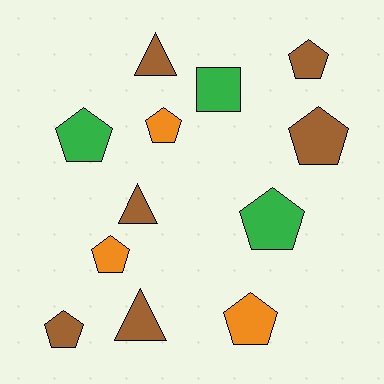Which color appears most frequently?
Brown, with 6 objects.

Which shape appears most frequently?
Pentagon, with 8 objects.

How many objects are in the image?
There are 12 objects.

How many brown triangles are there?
There are 3 brown triangles.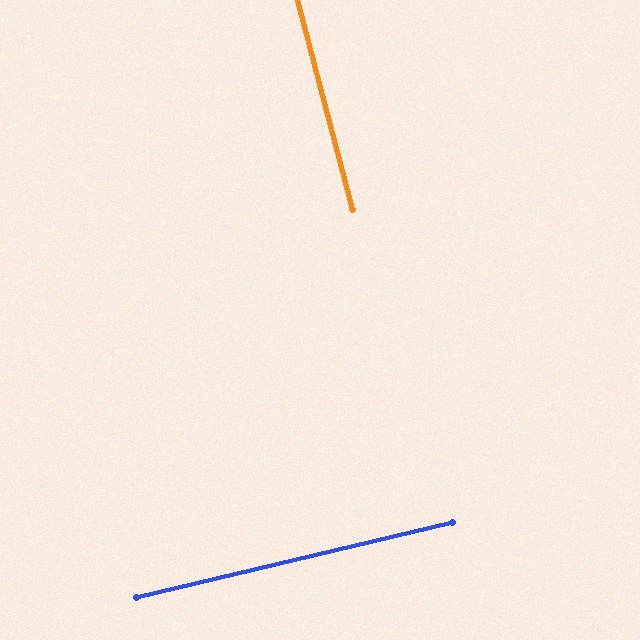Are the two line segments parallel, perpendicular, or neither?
Perpendicular — they meet at approximately 88°.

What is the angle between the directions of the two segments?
Approximately 88 degrees.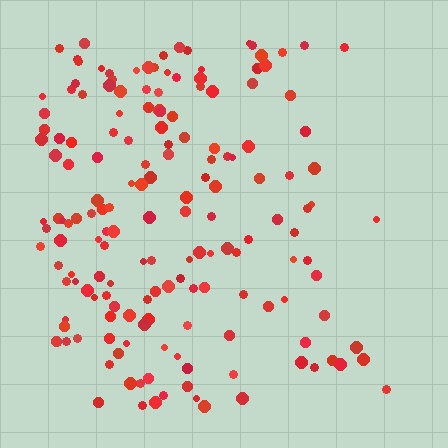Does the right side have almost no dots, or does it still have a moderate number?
Still a moderate number, just noticeably fewer than the left.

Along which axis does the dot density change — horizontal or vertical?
Horizontal.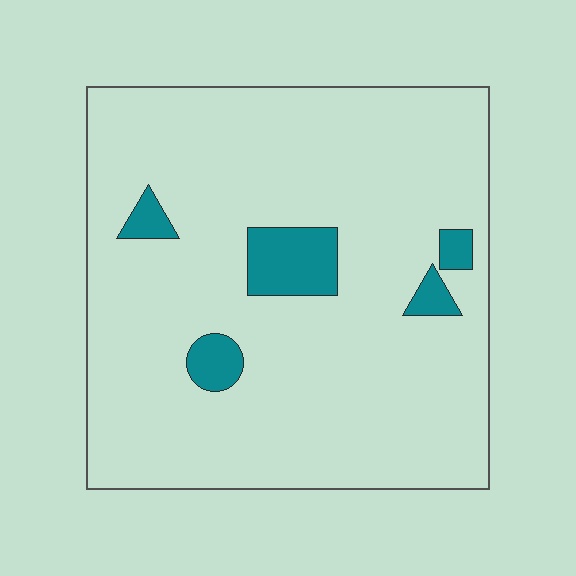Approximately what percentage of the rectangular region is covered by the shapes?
Approximately 10%.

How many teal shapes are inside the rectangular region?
5.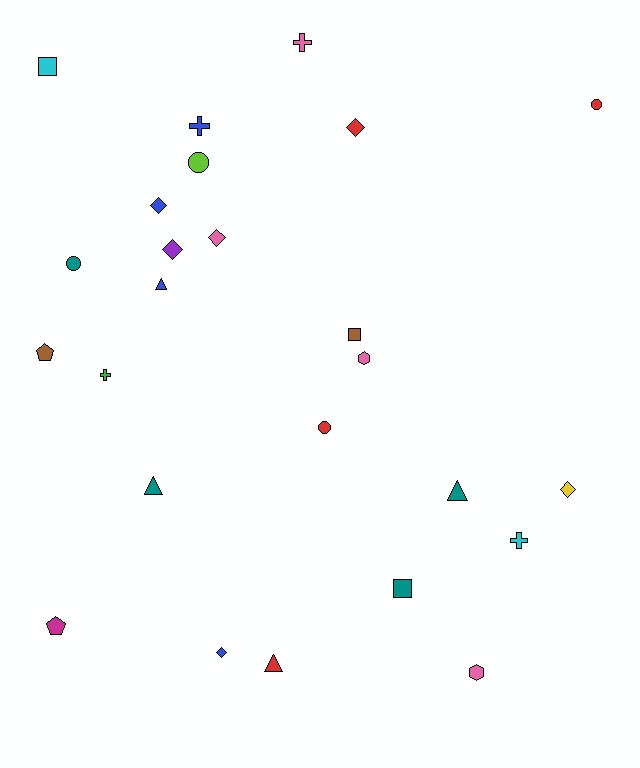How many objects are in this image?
There are 25 objects.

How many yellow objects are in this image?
There is 1 yellow object.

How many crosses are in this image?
There are 4 crosses.